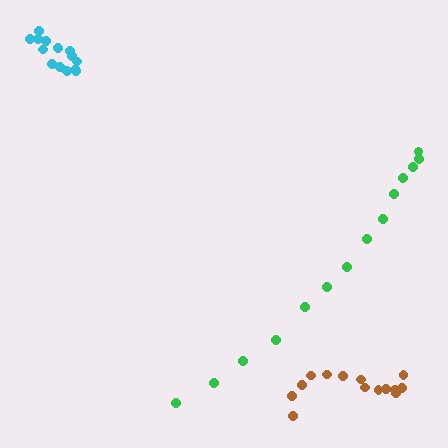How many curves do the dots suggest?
There are 3 distinct paths.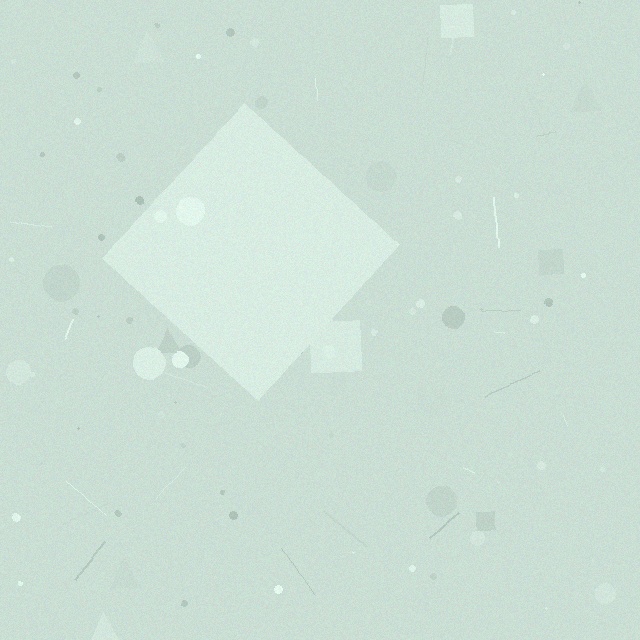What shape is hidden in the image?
A diamond is hidden in the image.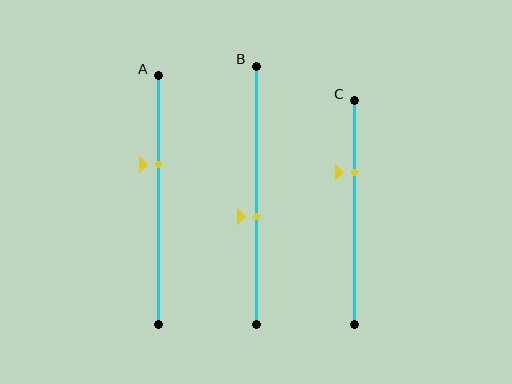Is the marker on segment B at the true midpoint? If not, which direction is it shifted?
No, the marker on segment B is shifted downward by about 8% of the segment length.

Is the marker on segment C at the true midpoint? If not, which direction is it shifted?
No, the marker on segment C is shifted upward by about 18% of the segment length.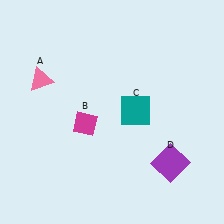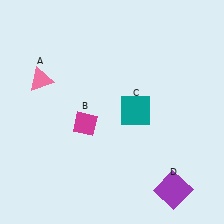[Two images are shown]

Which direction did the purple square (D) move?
The purple square (D) moved down.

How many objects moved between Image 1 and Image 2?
1 object moved between the two images.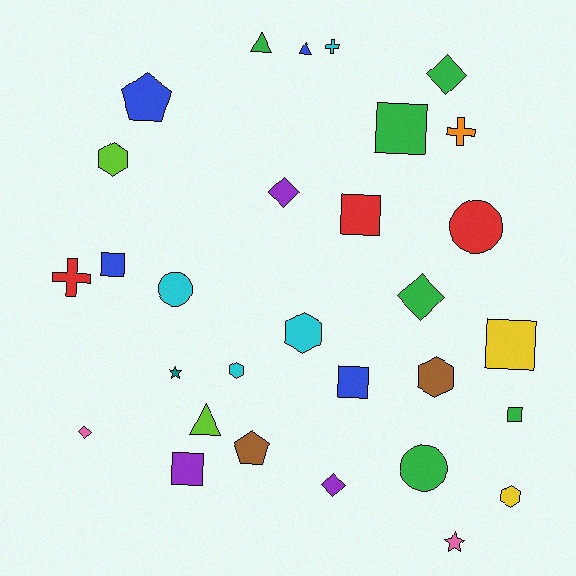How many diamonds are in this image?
There are 5 diamonds.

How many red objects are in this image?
There are 3 red objects.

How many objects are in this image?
There are 30 objects.